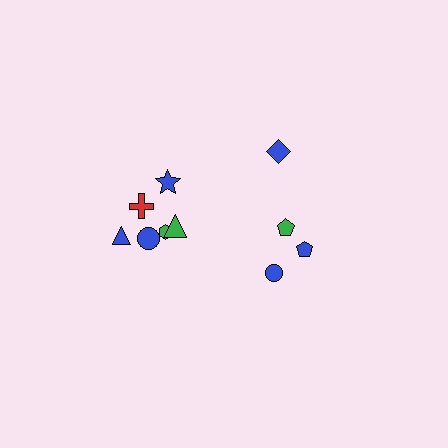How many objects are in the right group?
There are 4 objects.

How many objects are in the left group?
There are 6 objects.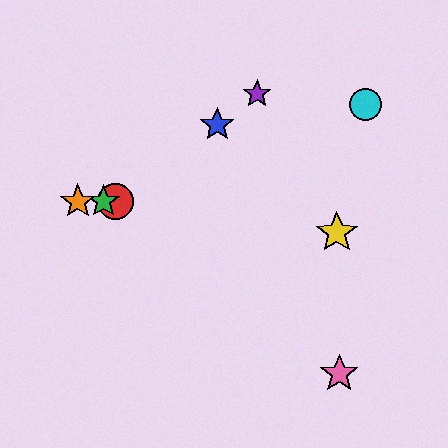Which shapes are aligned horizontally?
The red circle, the green star, the orange star are aligned horizontally.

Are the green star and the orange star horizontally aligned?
Yes, both are at y≈202.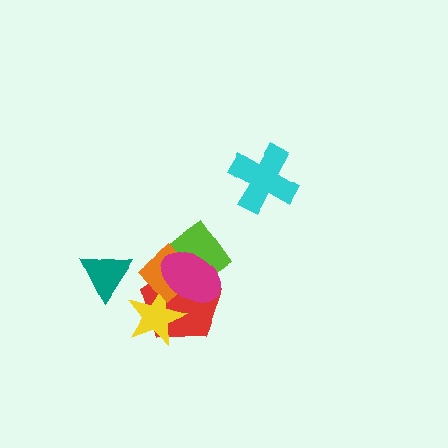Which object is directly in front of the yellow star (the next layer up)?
The orange diamond is directly in front of the yellow star.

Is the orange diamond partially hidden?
Yes, it is partially covered by another shape.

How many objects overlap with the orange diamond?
4 objects overlap with the orange diamond.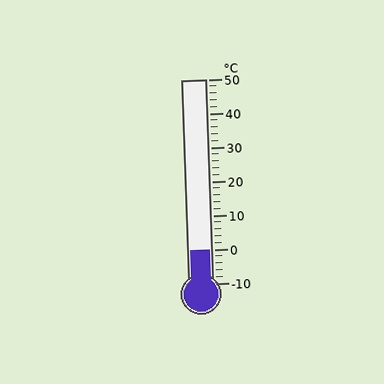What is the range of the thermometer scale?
The thermometer scale ranges from -10°C to 50°C.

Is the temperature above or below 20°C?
The temperature is below 20°C.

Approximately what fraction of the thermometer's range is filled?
The thermometer is filled to approximately 15% of its range.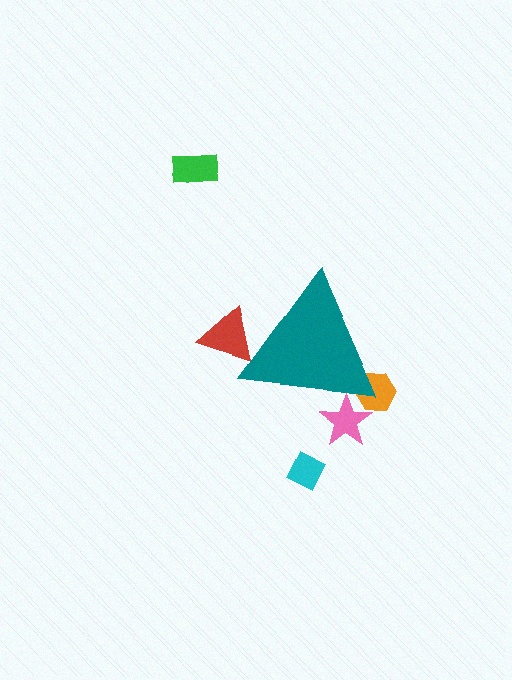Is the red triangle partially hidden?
Yes, the red triangle is partially hidden behind the teal triangle.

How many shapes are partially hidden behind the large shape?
3 shapes are partially hidden.